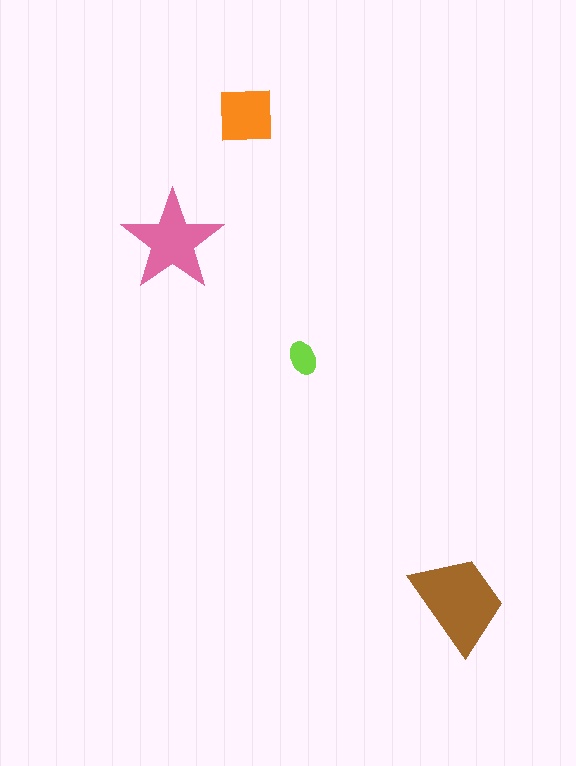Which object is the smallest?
The lime ellipse.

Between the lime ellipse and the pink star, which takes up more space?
The pink star.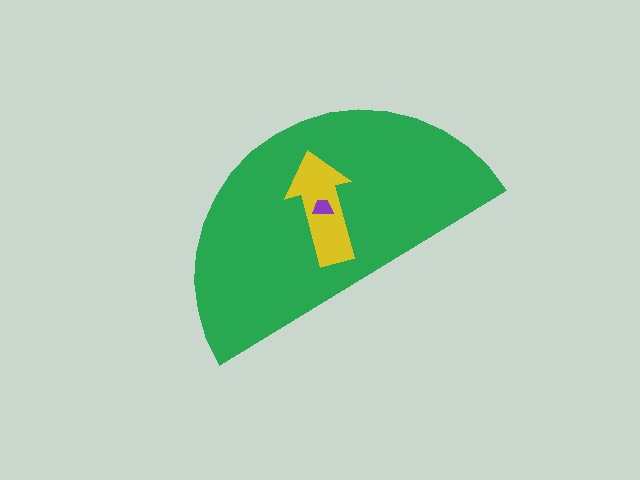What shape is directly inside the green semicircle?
The yellow arrow.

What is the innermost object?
The purple trapezoid.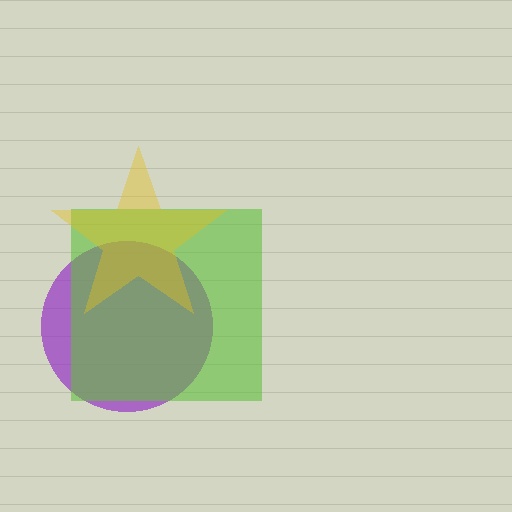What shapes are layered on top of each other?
The layered shapes are: a purple circle, a lime square, a yellow star.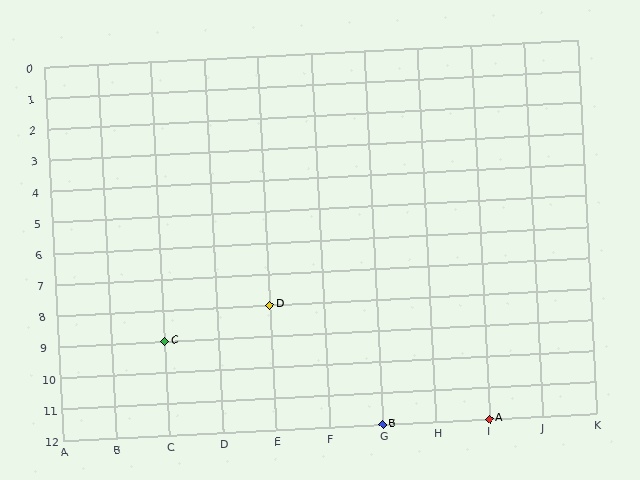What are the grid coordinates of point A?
Point A is at grid coordinates (I, 12).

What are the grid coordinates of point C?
Point C is at grid coordinates (C, 9).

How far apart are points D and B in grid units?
Points D and B are 2 columns and 4 rows apart (about 4.5 grid units diagonally).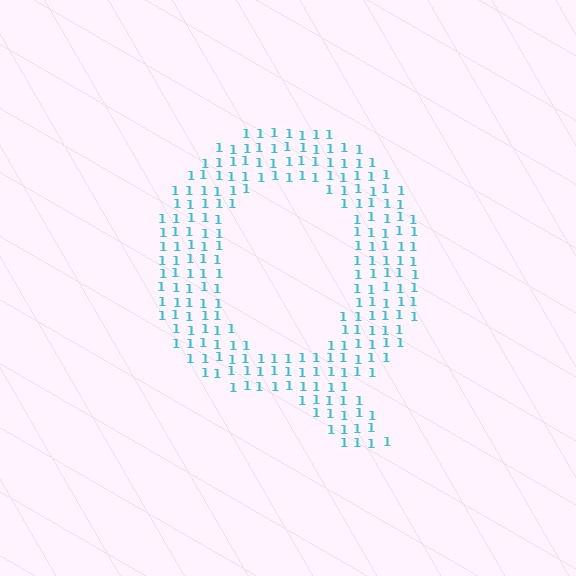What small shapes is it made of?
It is made of small digit 1's.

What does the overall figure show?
The overall figure shows the letter Q.